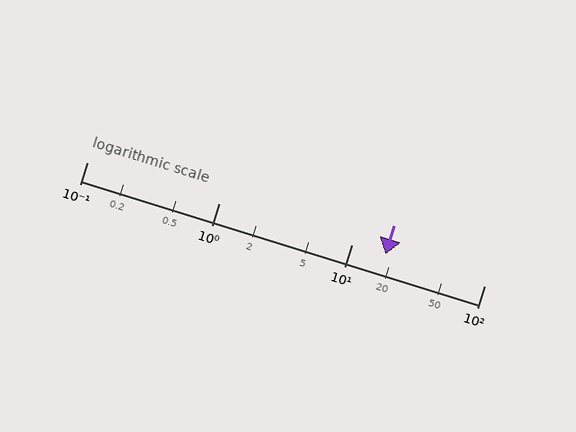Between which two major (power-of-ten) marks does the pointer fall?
The pointer is between 10 and 100.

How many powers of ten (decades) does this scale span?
The scale spans 3 decades, from 0.1 to 100.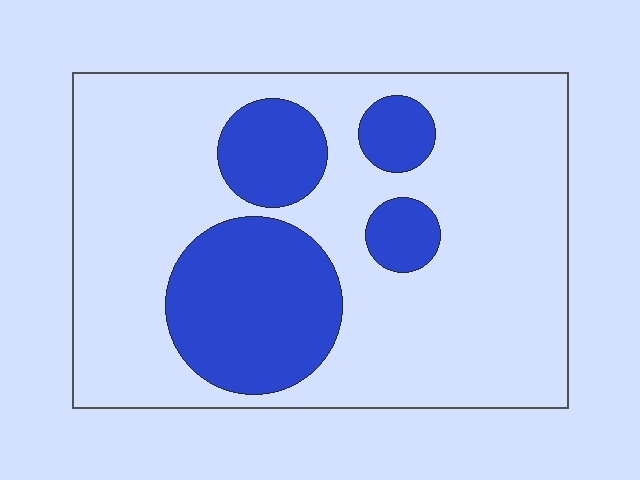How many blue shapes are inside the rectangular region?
4.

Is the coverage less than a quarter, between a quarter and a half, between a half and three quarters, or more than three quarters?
Between a quarter and a half.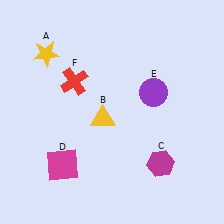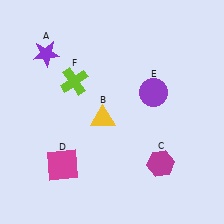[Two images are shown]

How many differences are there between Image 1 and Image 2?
There are 2 differences between the two images.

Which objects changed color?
A changed from yellow to purple. F changed from red to lime.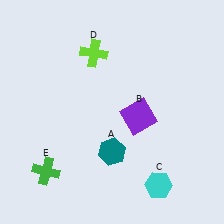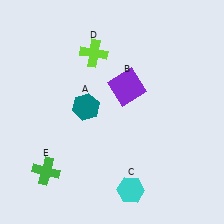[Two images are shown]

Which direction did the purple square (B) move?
The purple square (B) moved up.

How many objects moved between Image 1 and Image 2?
3 objects moved between the two images.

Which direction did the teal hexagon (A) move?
The teal hexagon (A) moved up.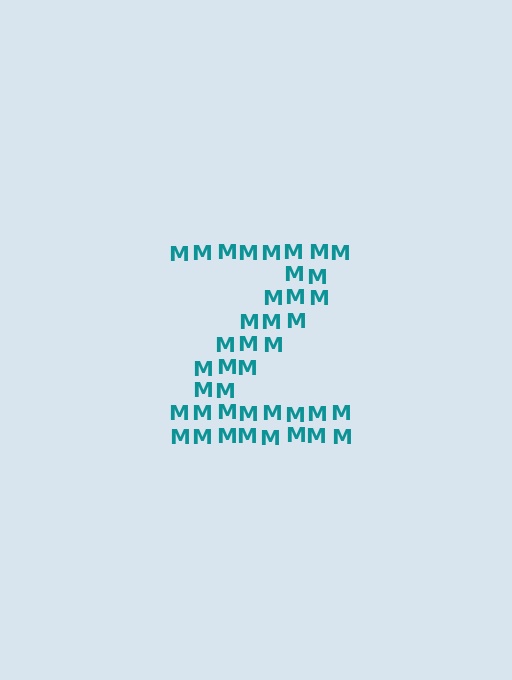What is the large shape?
The large shape is the letter Z.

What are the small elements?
The small elements are letter M's.